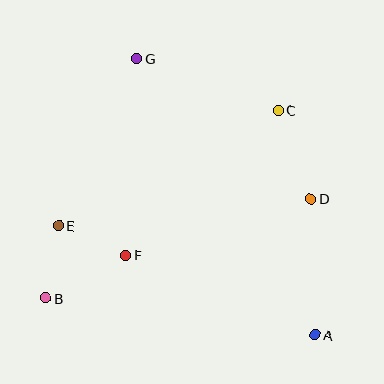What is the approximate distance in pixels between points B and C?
The distance between B and C is approximately 299 pixels.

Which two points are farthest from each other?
Points A and G are farthest from each other.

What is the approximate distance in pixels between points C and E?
The distance between C and E is approximately 248 pixels.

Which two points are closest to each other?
Points E and F are closest to each other.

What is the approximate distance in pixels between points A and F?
The distance between A and F is approximately 206 pixels.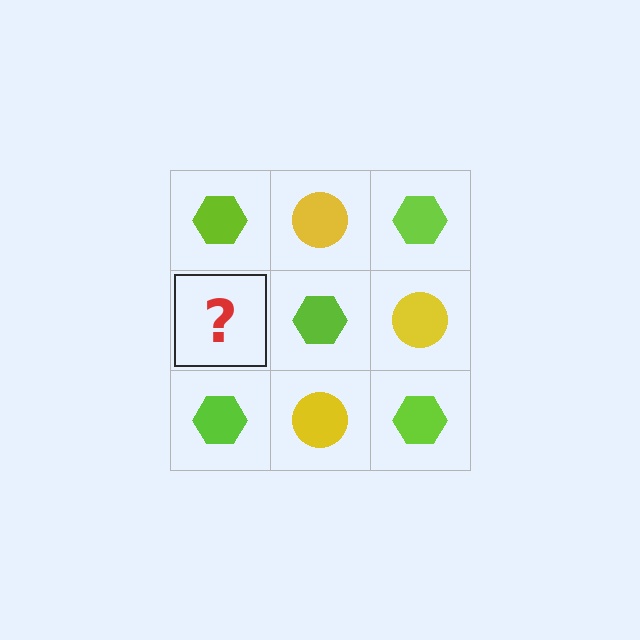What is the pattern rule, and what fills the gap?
The rule is that it alternates lime hexagon and yellow circle in a checkerboard pattern. The gap should be filled with a yellow circle.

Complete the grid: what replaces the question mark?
The question mark should be replaced with a yellow circle.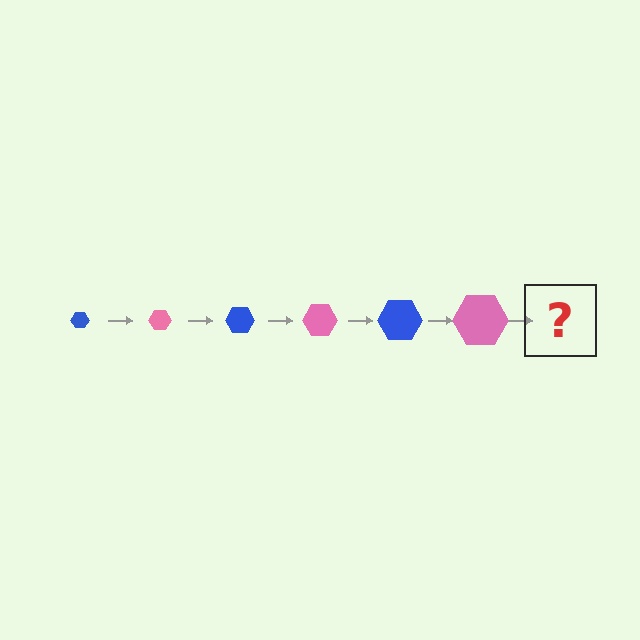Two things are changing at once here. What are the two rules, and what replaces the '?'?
The two rules are that the hexagon grows larger each step and the color cycles through blue and pink. The '?' should be a blue hexagon, larger than the previous one.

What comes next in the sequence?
The next element should be a blue hexagon, larger than the previous one.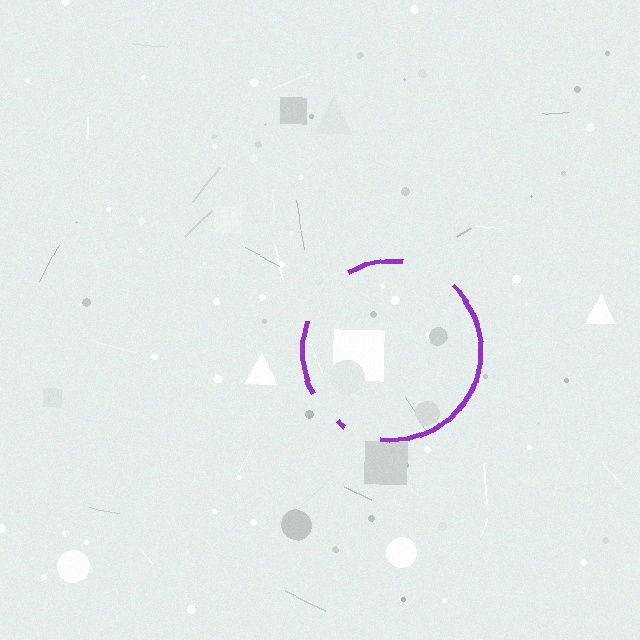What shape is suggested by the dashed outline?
The dashed outline suggests a circle.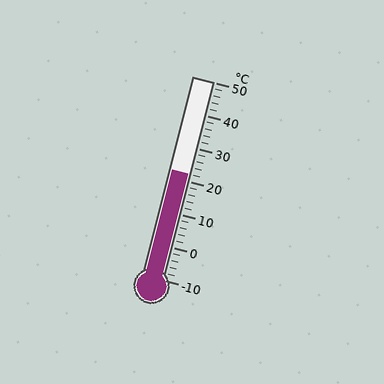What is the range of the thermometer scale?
The thermometer scale ranges from -10°C to 50°C.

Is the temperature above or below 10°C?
The temperature is above 10°C.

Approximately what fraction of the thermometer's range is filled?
The thermometer is filled to approximately 55% of its range.